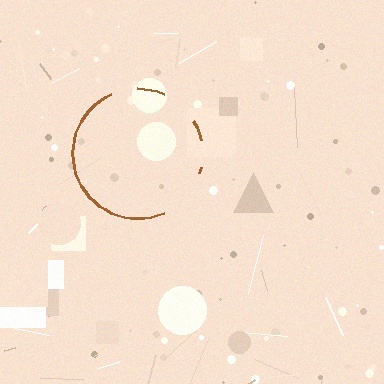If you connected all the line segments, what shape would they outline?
They would outline a circle.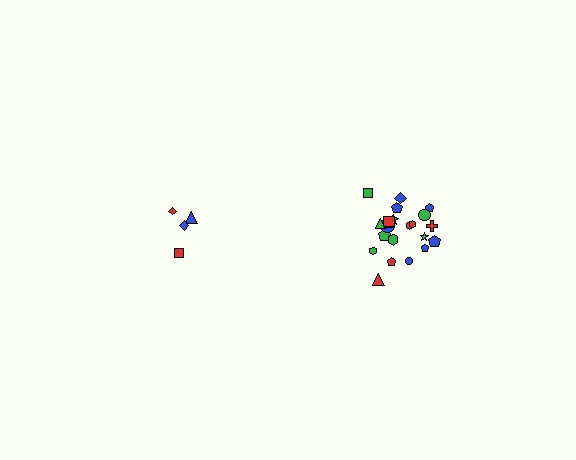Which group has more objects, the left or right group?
The right group.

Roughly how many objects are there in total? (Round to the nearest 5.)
Roughly 25 objects in total.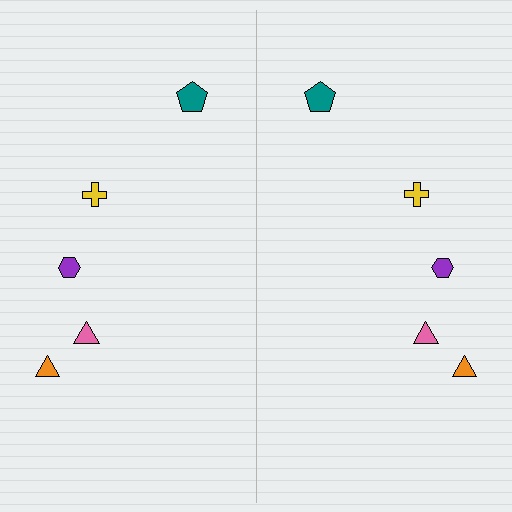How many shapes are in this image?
There are 10 shapes in this image.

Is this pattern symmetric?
Yes, this pattern has bilateral (reflection) symmetry.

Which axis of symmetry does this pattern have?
The pattern has a vertical axis of symmetry running through the center of the image.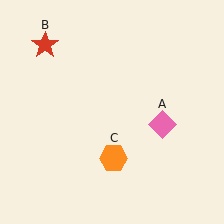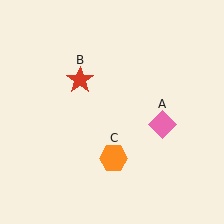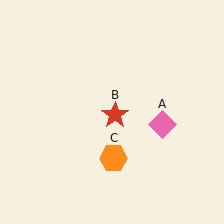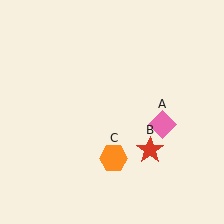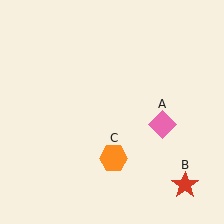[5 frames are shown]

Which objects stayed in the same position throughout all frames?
Pink diamond (object A) and orange hexagon (object C) remained stationary.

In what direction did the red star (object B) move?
The red star (object B) moved down and to the right.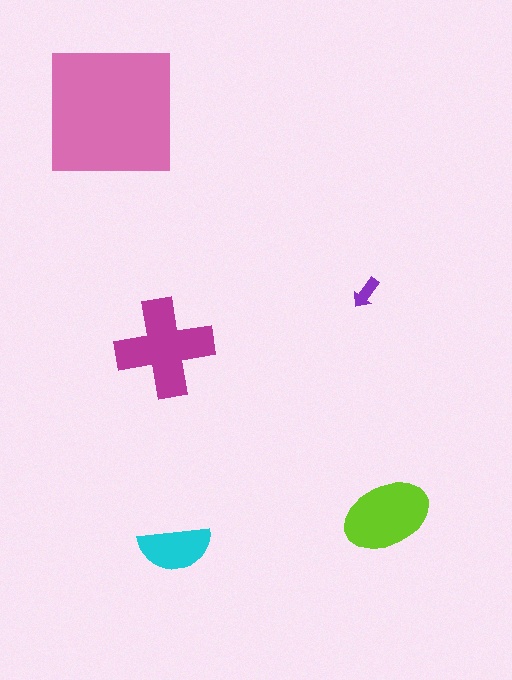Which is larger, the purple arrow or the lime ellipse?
The lime ellipse.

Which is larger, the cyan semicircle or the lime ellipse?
The lime ellipse.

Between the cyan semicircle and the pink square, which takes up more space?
The pink square.